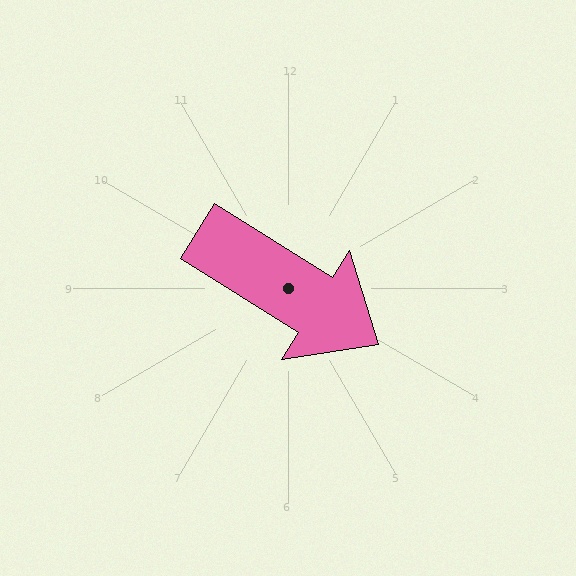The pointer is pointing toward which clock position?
Roughly 4 o'clock.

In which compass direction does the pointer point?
Southeast.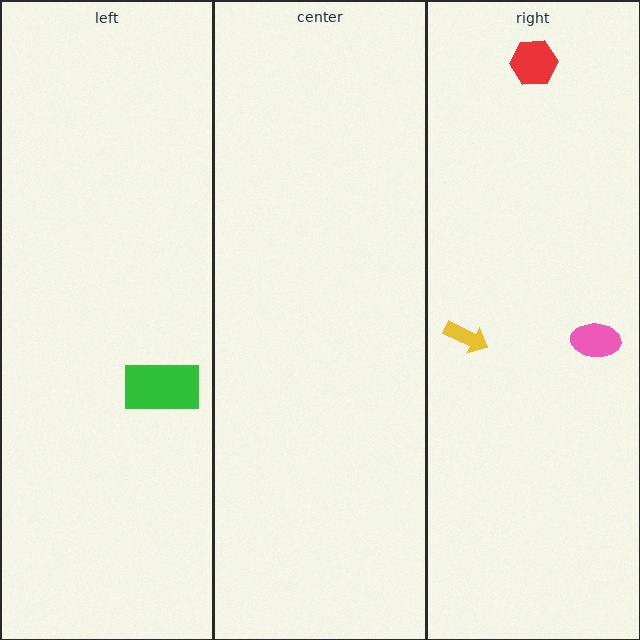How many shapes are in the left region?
1.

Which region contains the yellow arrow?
The right region.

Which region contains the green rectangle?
The left region.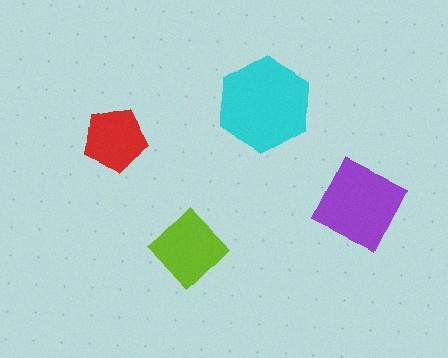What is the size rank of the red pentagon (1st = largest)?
4th.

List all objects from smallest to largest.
The red pentagon, the lime diamond, the purple square, the cyan hexagon.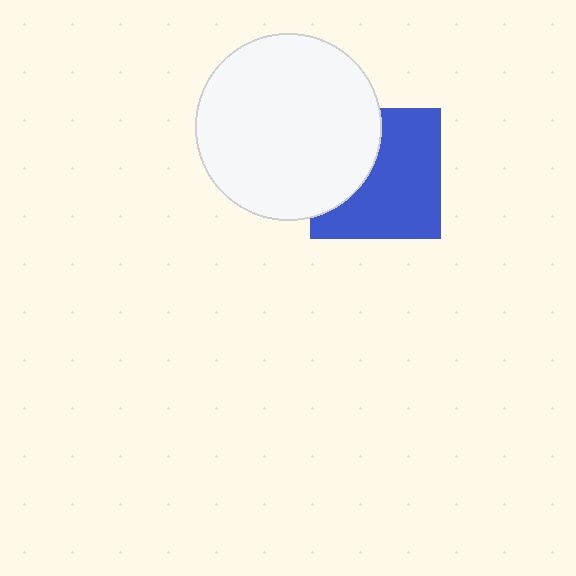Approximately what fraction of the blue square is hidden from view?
Roughly 36% of the blue square is hidden behind the white circle.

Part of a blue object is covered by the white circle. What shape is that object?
It is a square.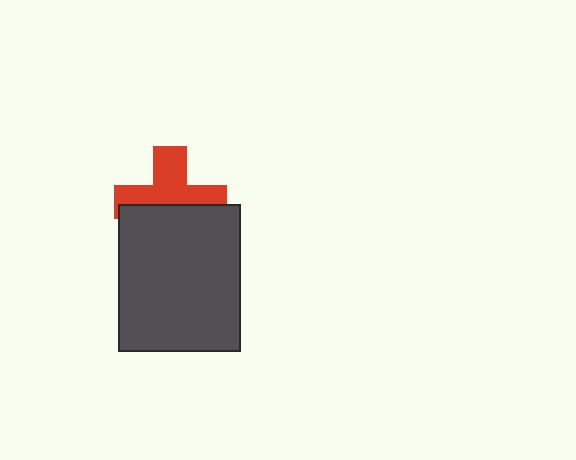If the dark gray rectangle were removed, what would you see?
You would see the complete red cross.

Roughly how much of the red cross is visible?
About half of it is visible (roughly 53%).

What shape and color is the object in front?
The object in front is a dark gray rectangle.